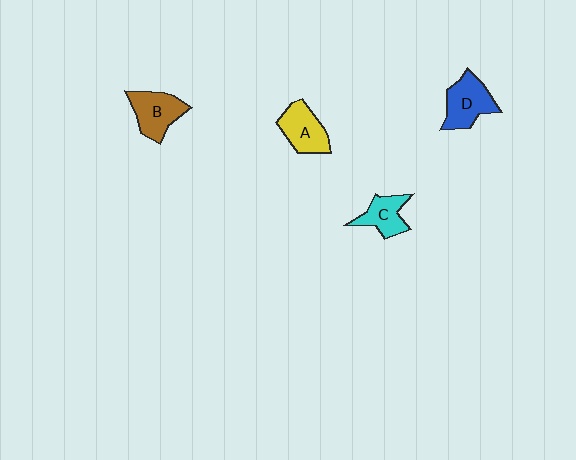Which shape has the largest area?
Shape D (blue).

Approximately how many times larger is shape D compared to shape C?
Approximately 1.3 times.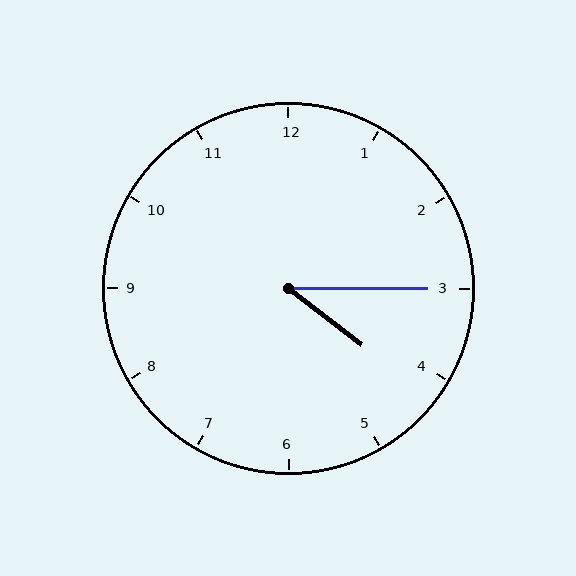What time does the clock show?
4:15.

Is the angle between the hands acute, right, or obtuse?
It is acute.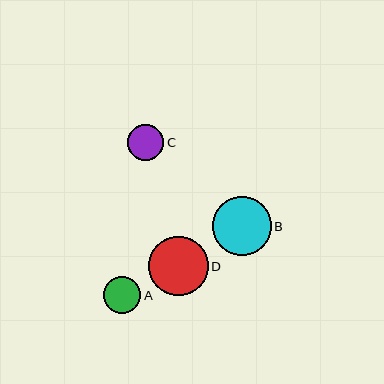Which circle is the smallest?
Circle C is the smallest with a size of approximately 36 pixels.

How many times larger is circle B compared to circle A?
Circle B is approximately 1.6 times the size of circle A.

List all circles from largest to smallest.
From largest to smallest: D, B, A, C.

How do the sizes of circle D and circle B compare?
Circle D and circle B are approximately the same size.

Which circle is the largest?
Circle D is the largest with a size of approximately 59 pixels.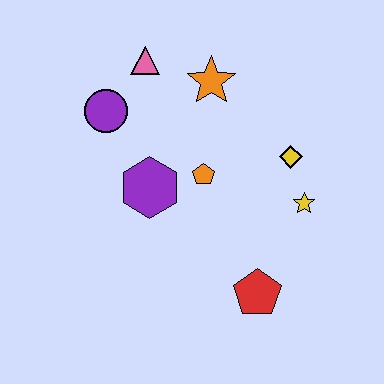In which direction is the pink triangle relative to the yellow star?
The pink triangle is to the left of the yellow star.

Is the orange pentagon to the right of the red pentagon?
No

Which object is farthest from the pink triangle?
The red pentagon is farthest from the pink triangle.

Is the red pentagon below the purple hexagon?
Yes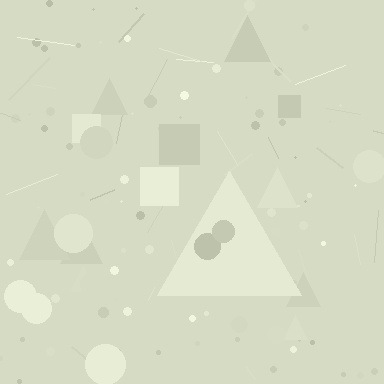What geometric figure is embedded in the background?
A triangle is embedded in the background.